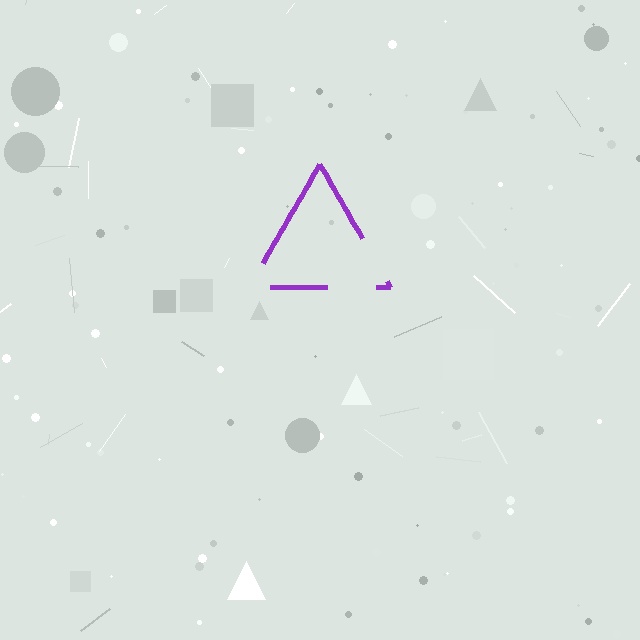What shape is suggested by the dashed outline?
The dashed outline suggests a triangle.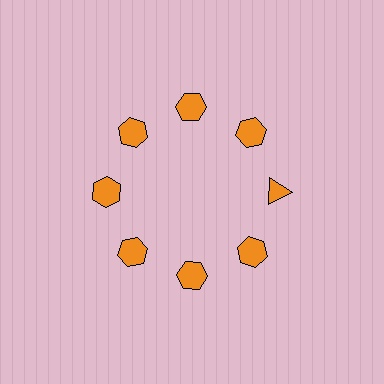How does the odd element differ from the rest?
It has a different shape: triangle instead of hexagon.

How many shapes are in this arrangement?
There are 8 shapes arranged in a ring pattern.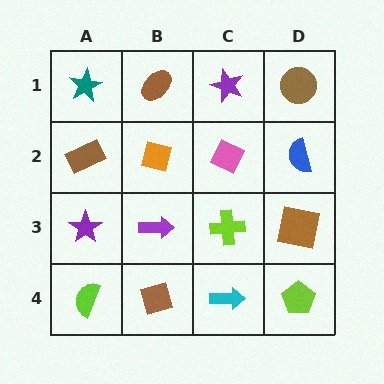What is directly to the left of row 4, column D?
A cyan arrow.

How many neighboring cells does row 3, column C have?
4.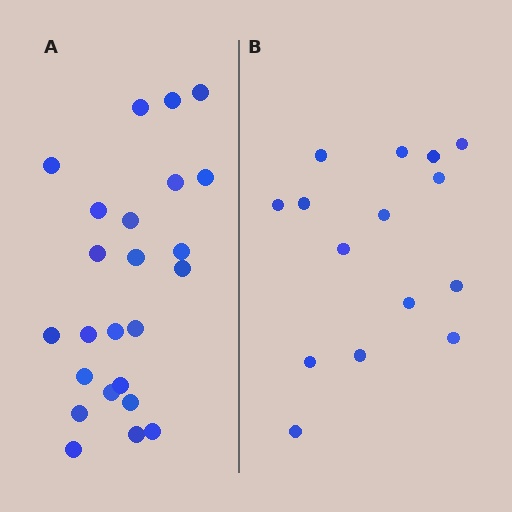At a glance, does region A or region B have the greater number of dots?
Region A (the left region) has more dots.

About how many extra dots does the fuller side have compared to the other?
Region A has roughly 8 or so more dots than region B.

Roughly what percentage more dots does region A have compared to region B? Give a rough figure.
About 60% more.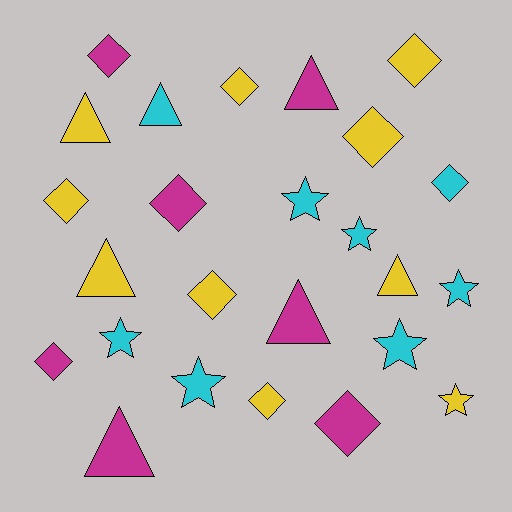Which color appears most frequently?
Yellow, with 10 objects.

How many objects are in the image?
There are 25 objects.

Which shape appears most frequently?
Diamond, with 11 objects.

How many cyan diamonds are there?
There is 1 cyan diamond.